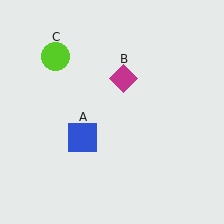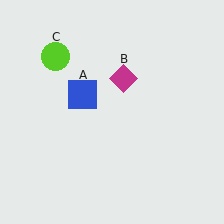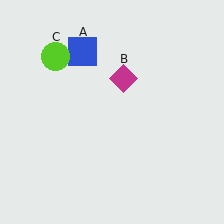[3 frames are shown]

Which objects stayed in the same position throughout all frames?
Magenta diamond (object B) and lime circle (object C) remained stationary.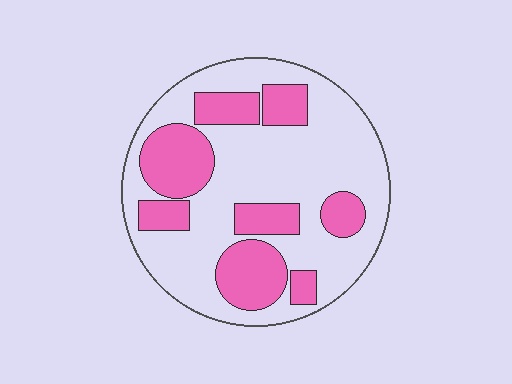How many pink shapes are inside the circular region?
8.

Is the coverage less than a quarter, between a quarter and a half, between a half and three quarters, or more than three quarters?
Between a quarter and a half.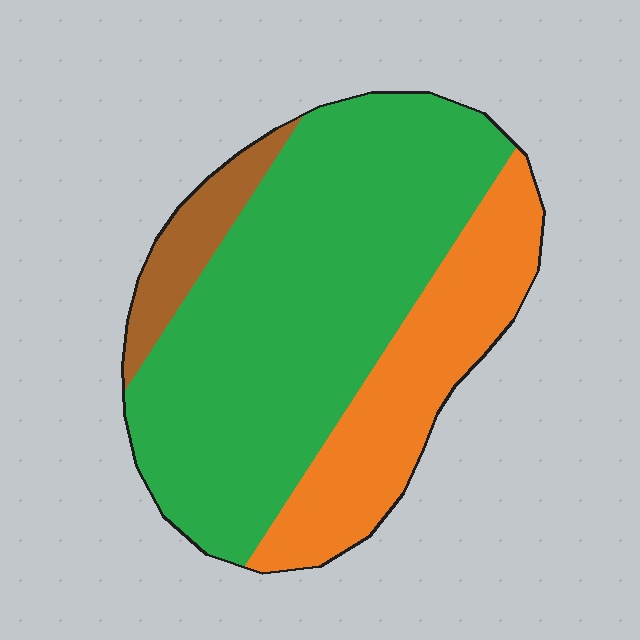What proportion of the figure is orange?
Orange takes up about one quarter (1/4) of the figure.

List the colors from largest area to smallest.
From largest to smallest: green, orange, brown.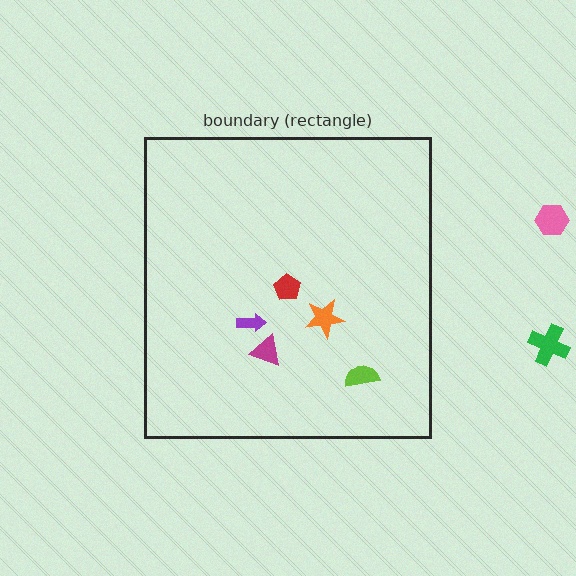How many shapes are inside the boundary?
5 inside, 2 outside.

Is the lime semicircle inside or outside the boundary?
Inside.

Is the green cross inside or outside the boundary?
Outside.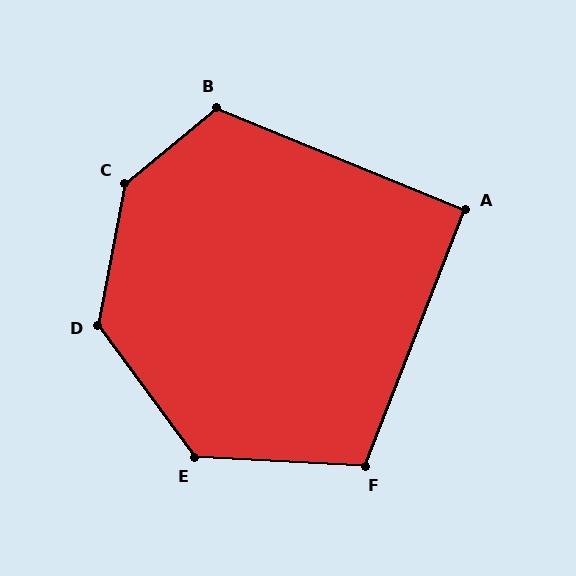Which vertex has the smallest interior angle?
A, at approximately 91 degrees.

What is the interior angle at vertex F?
Approximately 109 degrees (obtuse).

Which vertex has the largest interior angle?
C, at approximately 140 degrees.